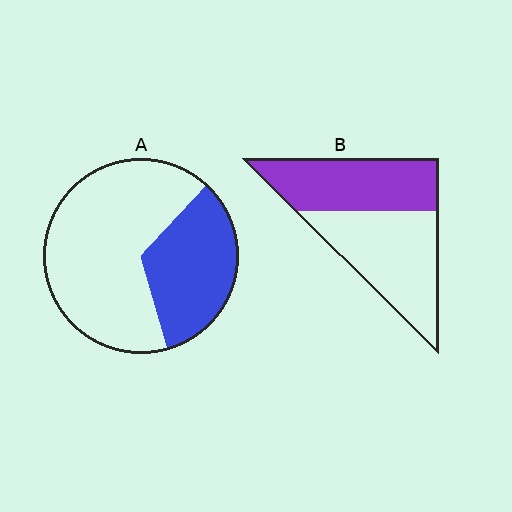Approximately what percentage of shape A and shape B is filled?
A is approximately 35% and B is approximately 45%.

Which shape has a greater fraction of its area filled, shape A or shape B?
Shape B.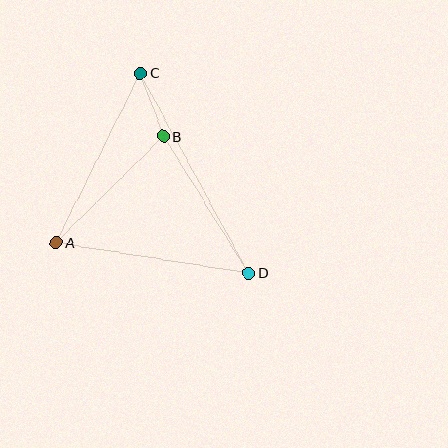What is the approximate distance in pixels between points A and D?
The distance between A and D is approximately 195 pixels.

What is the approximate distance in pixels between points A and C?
The distance between A and C is approximately 189 pixels.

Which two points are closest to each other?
Points B and C are closest to each other.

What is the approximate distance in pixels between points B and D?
The distance between B and D is approximately 161 pixels.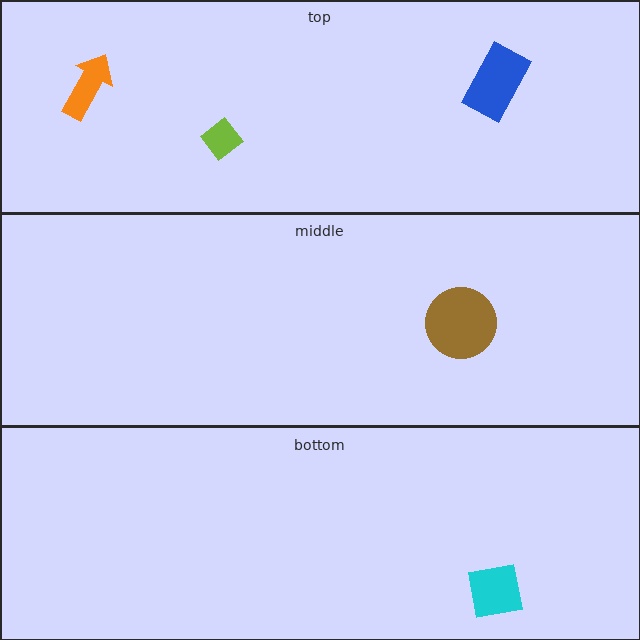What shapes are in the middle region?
The brown circle.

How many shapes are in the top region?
3.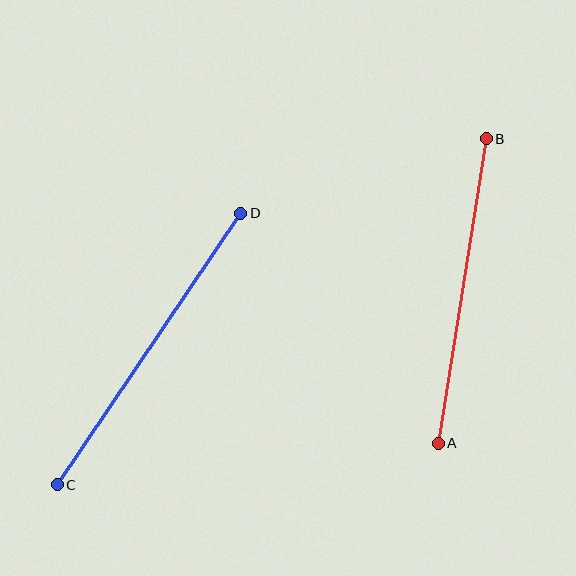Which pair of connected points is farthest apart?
Points C and D are farthest apart.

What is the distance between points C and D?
The distance is approximately 327 pixels.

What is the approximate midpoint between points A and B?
The midpoint is at approximately (462, 291) pixels.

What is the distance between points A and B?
The distance is approximately 309 pixels.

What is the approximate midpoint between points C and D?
The midpoint is at approximately (149, 349) pixels.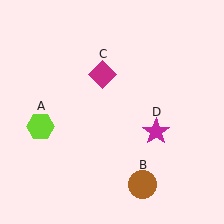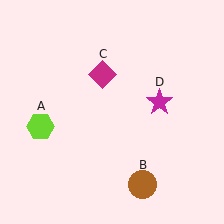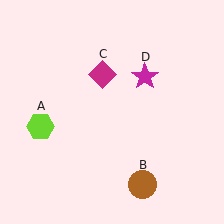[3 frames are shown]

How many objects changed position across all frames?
1 object changed position: magenta star (object D).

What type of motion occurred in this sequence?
The magenta star (object D) rotated counterclockwise around the center of the scene.